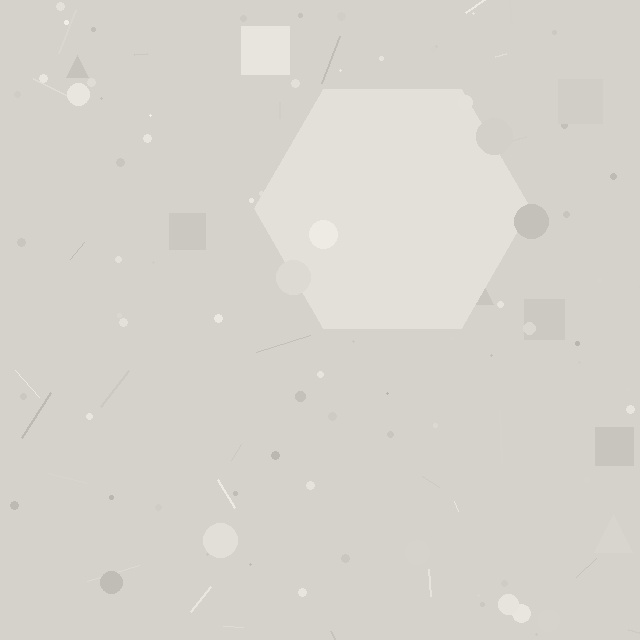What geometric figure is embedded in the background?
A hexagon is embedded in the background.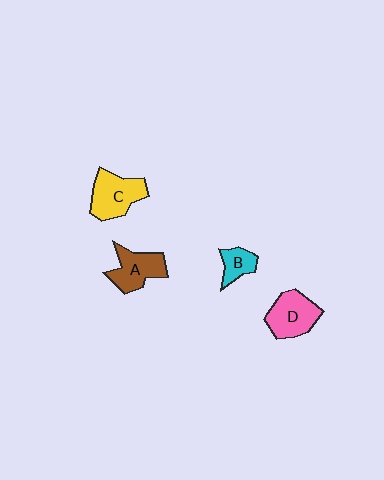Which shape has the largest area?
Shape C (yellow).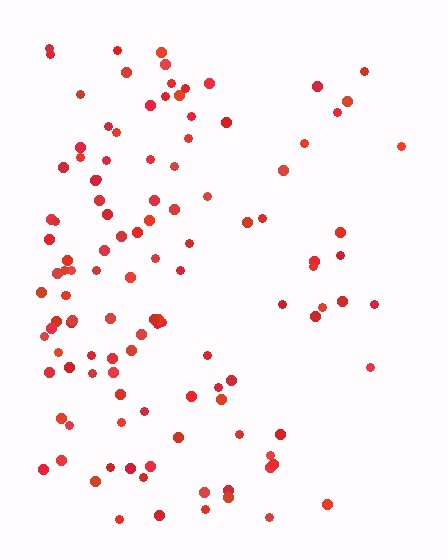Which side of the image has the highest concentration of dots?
The left.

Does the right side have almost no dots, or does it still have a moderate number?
Still a moderate number, just noticeably fewer than the left.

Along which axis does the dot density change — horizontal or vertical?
Horizontal.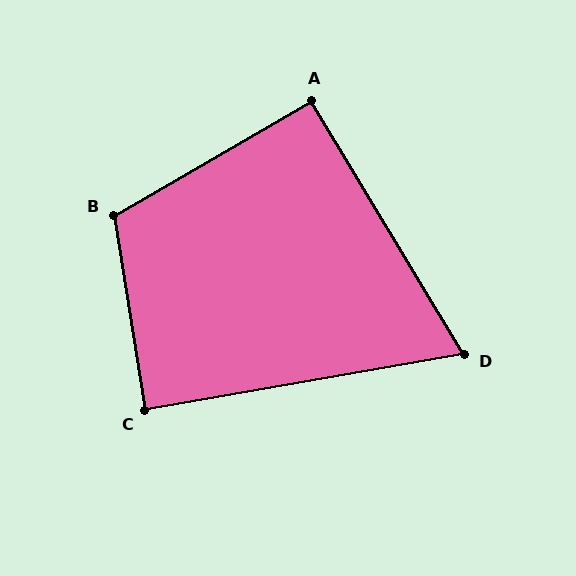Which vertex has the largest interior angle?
B, at approximately 111 degrees.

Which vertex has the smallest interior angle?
D, at approximately 69 degrees.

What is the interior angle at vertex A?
Approximately 91 degrees (approximately right).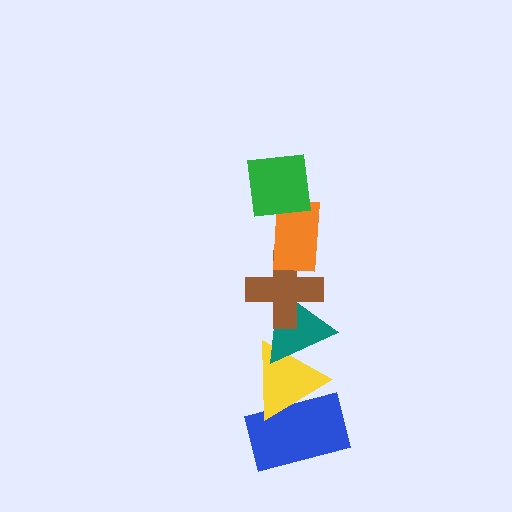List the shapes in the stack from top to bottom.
From top to bottom: the green square, the orange rectangle, the brown cross, the teal triangle, the yellow triangle, the blue rectangle.